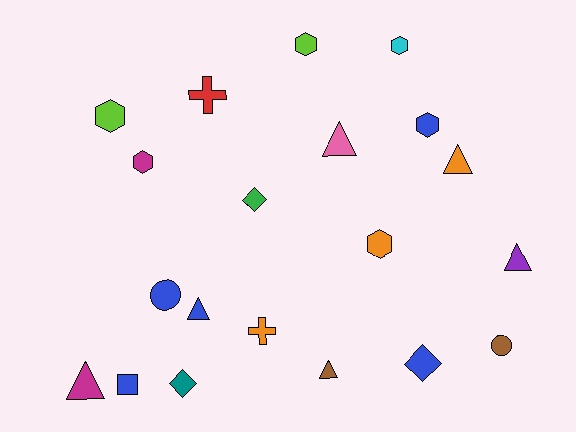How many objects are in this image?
There are 20 objects.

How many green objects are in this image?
There is 1 green object.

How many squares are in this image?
There is 1 square.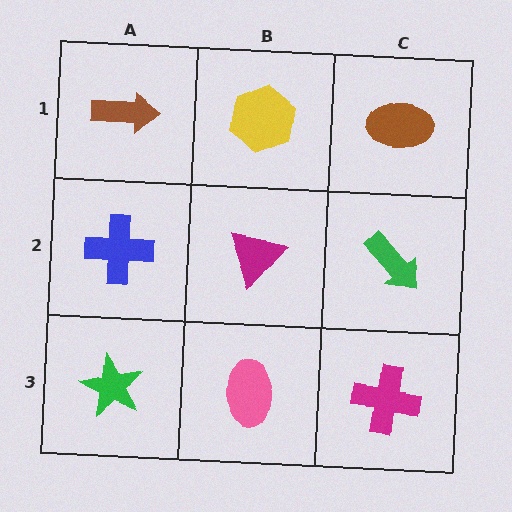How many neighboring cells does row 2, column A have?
3.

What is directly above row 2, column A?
A brown arrow.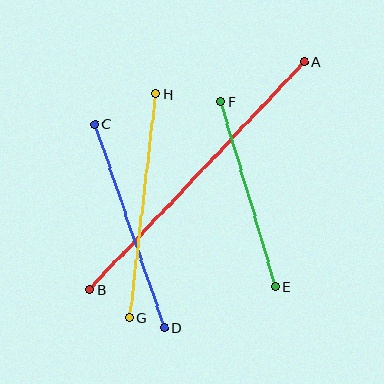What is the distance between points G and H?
The distance is approximately 225 pixels.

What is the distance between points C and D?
The distance is approximately 215 pixels.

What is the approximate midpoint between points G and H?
The midpoint is at approximately (143, 206) pixels.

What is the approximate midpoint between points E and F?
The midpoint is at approximately (248, 194) pixels.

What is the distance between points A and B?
The distance is approximately 313 pixels.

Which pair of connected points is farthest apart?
Points A and B are farthest apart.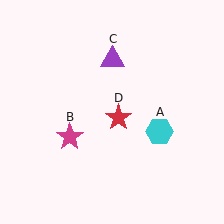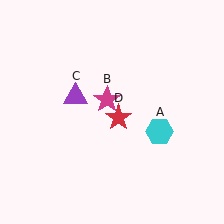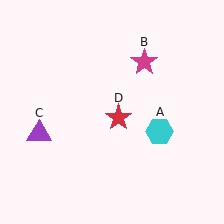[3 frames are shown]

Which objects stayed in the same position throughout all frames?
Cyan hexagon (object A) and red star (object D) remained stationary.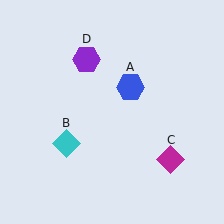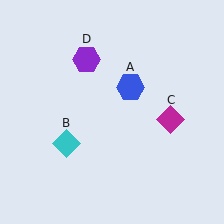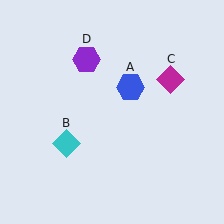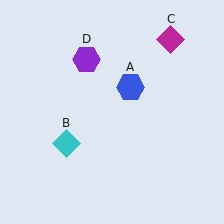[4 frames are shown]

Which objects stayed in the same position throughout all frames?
Blue hexagon (object A) and cyan diamond (object B) and purple hexagon (object D) remained stationary.